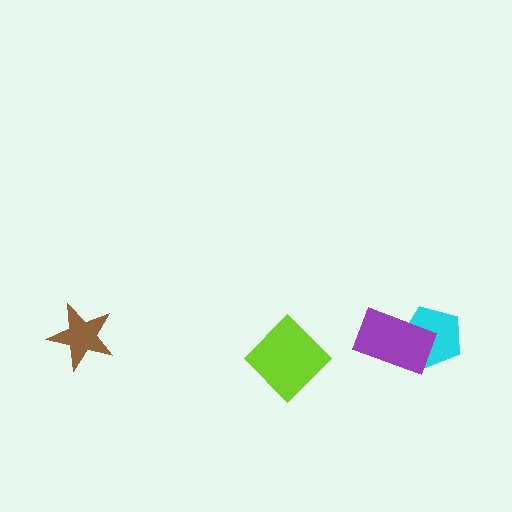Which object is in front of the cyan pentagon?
The purple rectangle is in front of the cyan pentagon.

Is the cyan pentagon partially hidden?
Yes, it is partially covered by another shape.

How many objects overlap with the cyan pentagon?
1 object overlaps with the cyan pentagon.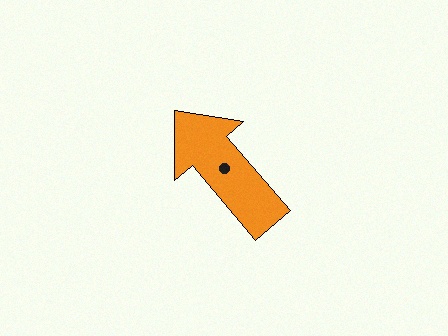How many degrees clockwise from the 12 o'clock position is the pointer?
Approximately 319 degrees.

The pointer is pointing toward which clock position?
Roughly 11 o'clock.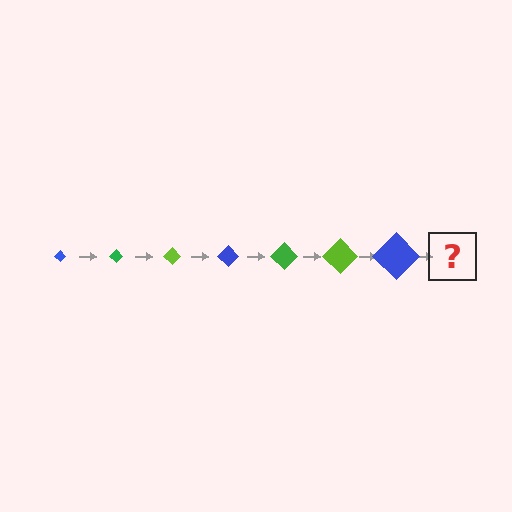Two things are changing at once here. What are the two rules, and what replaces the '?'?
The two rules are that the diamond grows larger each step and the color cycles through blue, green, and lime. The '?' should be a green diamond, larger than the previous one.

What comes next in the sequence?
The next element should be a green diamond, larger than the previous one.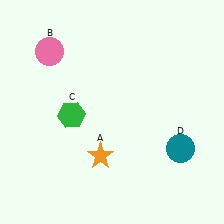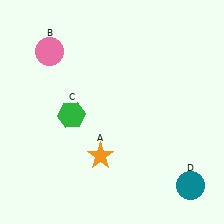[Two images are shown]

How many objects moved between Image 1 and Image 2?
1 object moved between the two images.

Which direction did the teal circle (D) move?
The teal circle (D) moved down.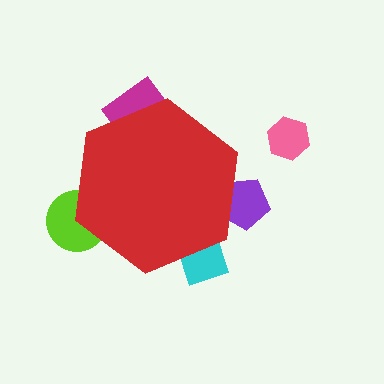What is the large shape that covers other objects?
A red hexagon.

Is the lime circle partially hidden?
Yes, the lime circle is partially hidden behind the red hexagon.